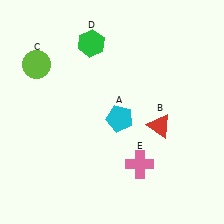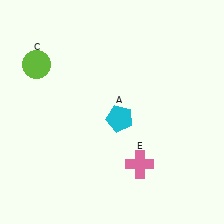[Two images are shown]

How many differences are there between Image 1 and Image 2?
There are 2 differences between the two images.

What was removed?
The green hexagon (D), the red triangle (B) were removed in Image 2.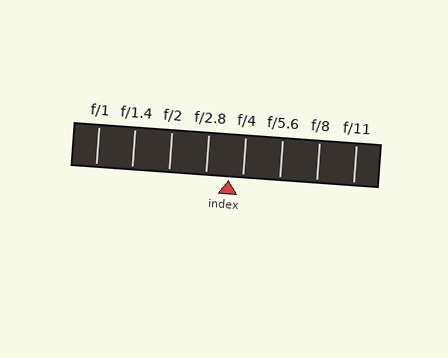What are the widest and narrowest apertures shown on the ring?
The widest aperture shown is f/1 and the narrowest is f/11.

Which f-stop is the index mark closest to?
The index mark is closest to f/4.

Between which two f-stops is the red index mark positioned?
The index mark is between f/2.8 and f/4.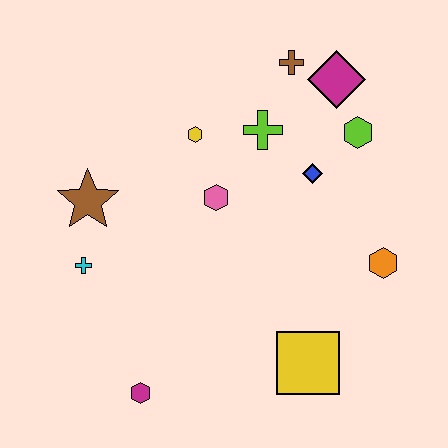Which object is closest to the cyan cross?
The brown star is closest to the cyan cross.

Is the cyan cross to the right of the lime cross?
No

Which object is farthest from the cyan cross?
The magenta diamond is farthest from the cyan cross.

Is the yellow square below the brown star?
Yes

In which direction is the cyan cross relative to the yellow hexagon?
The cyan cross is below the yellow hexagon.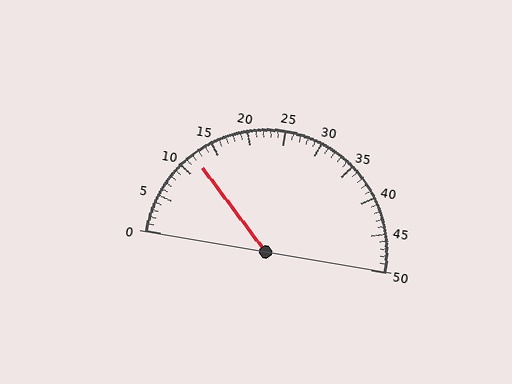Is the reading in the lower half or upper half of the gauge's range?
The reading is in the lower half of the range (0 to 50).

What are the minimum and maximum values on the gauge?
The gauge ranges from 0 to 50.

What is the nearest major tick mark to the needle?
The nearest major tick mark is 10.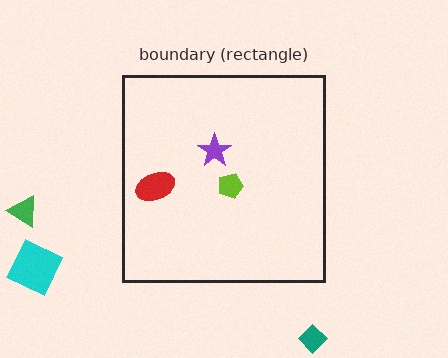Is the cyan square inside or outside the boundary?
Outside.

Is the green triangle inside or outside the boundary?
Outside.